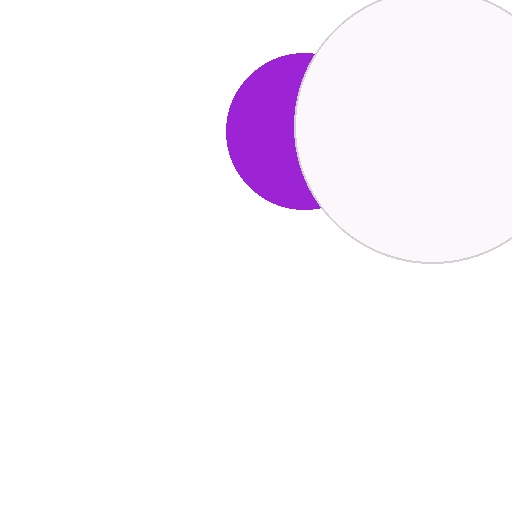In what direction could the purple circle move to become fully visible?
The purple circle could move left. That would shift it out from behind the white circle entirely.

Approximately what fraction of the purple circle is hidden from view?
Roughly 52% of the purple circle is hidden behind the white circle.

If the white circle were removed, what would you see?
You would see the complete purple circle.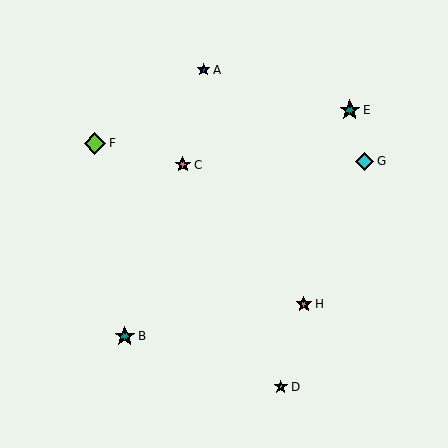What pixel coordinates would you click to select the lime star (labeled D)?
Click at (281, 387) to select the lime star D.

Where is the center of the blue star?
The center of the blue star is at (204, 70).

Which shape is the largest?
The lime diamond (labeled F) is the largest.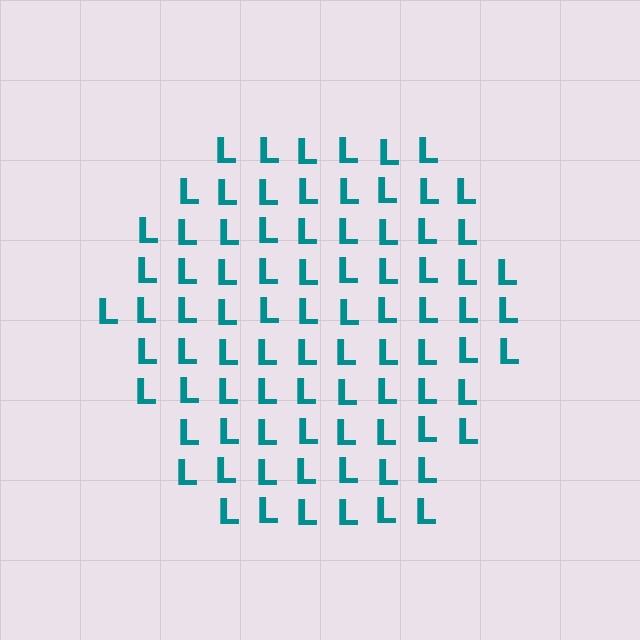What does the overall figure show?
The overall figure shows a hexagon.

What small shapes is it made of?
It is made of small letter L's.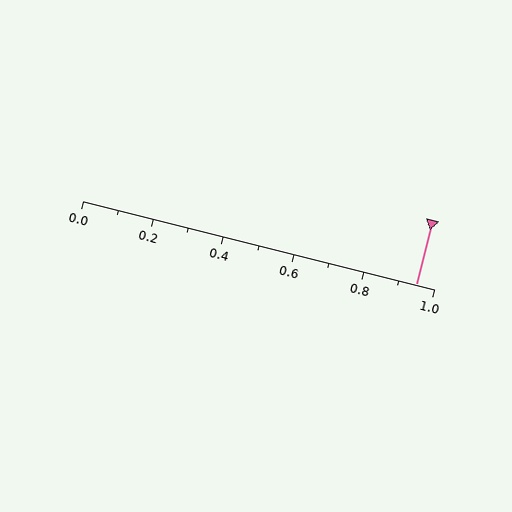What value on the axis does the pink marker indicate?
The marker indicates approximately 0.95.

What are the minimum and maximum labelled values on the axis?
The axis runs from 0.0 to 1.0.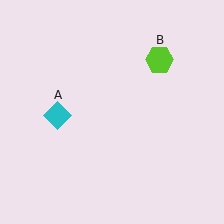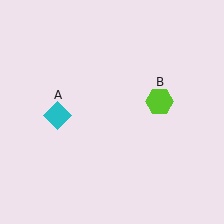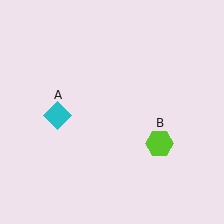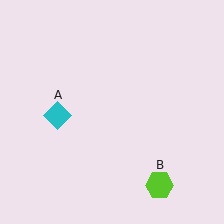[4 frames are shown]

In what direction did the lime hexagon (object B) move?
The lime hexagon (object B) moved down.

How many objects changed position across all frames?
1 object changed position: lime hexagon (object B).